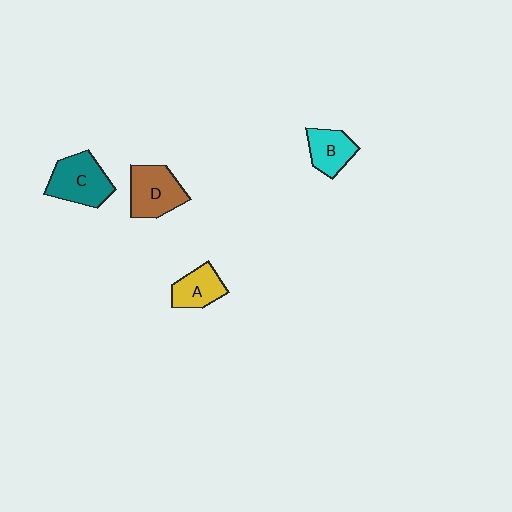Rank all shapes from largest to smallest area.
From largest to smallest: C (teal), D (brown), B (cyan), A (yellow).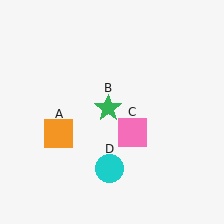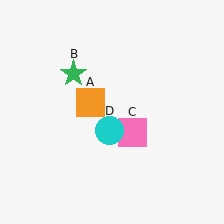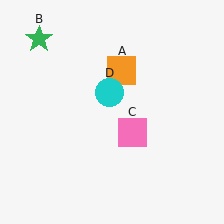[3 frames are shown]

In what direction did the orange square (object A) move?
The orange square (object A) moved up and to the right.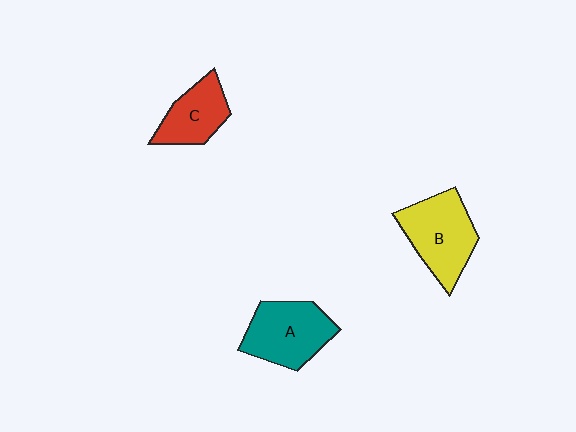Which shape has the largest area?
Shape B (yellow).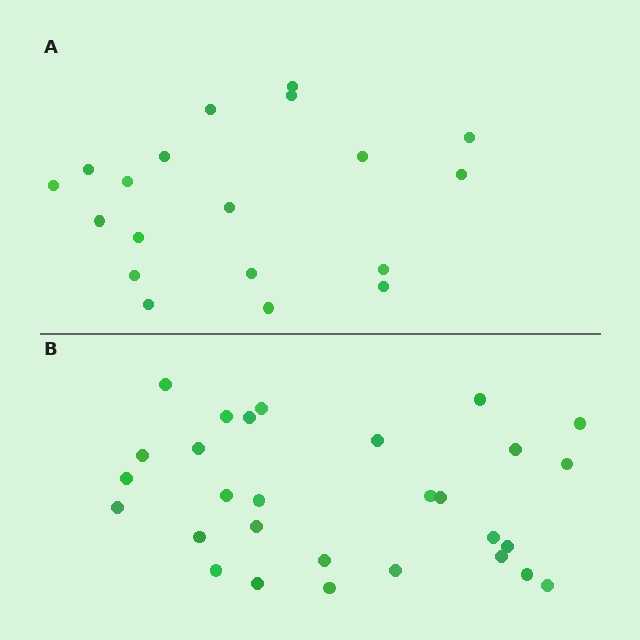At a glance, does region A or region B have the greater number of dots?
Region B (the bottom region) has more dots.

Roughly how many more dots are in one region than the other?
Region B has roughly 10 or so more dots than region A.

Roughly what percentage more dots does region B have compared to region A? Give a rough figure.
About 55% more.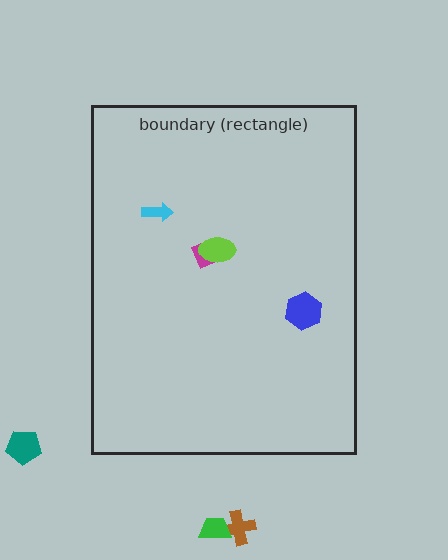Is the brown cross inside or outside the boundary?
Outside.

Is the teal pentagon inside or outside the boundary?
Outside.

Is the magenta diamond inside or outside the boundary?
Inside.